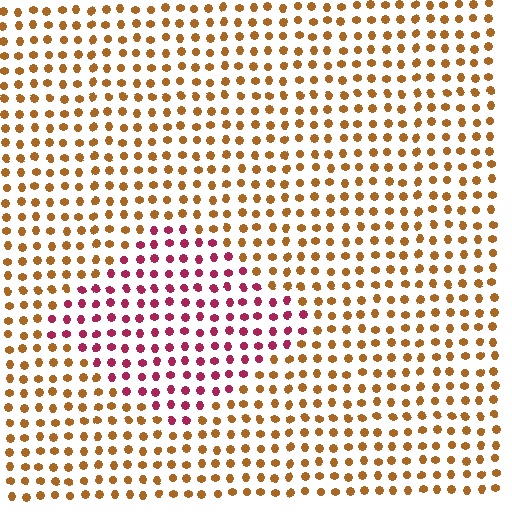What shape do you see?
I see a diamond.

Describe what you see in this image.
The image is filled with small brown elements in a uniform arrangement. A diamond-shaped region is visible where the elements are tinted to a slightly different hue, forming a subtle color boundary.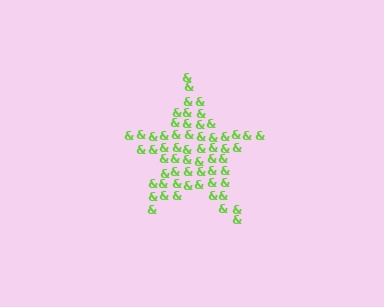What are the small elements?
The small elements are ampersands.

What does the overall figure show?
The overall figure shows a star.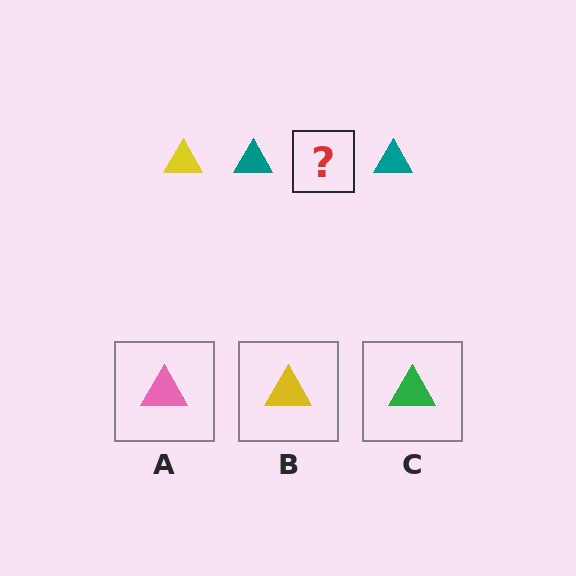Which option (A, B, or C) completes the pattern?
B.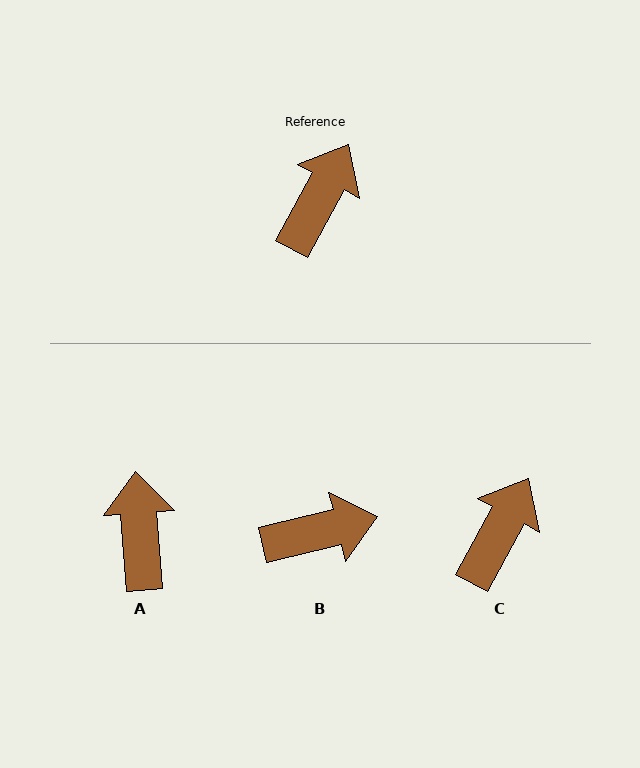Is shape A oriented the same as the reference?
No, it is off by about 33 degrees.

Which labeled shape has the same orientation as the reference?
C.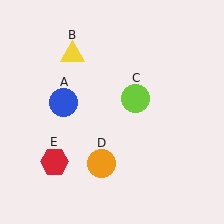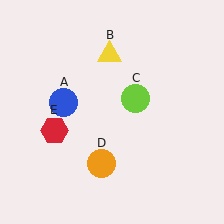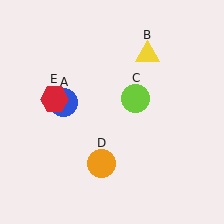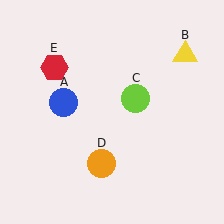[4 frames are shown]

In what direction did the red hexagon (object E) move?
The red hexagon (object E) moved up.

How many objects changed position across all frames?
2 objects changed position: yellow triangle (object B), red hexagon (object E).